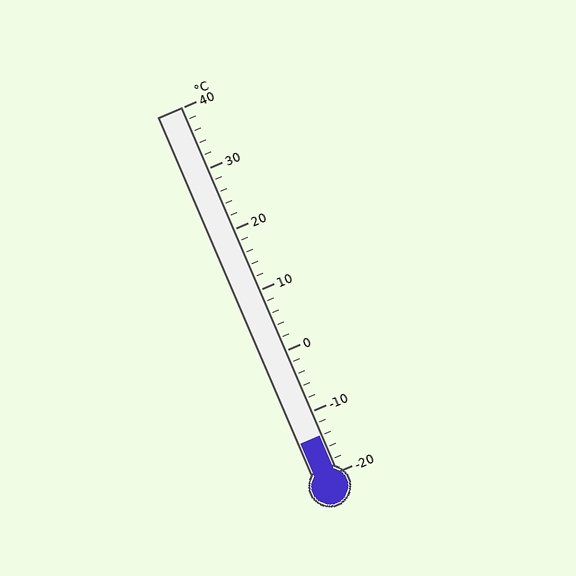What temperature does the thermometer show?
The thermometer shows approximately -14°C.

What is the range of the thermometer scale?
The thermometer scale ranges from -20°C to 40°C.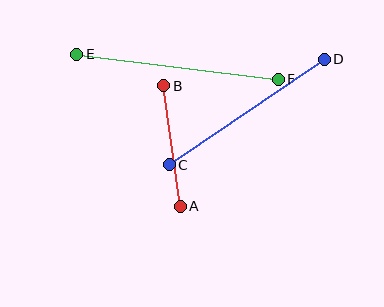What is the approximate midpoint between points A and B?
The midpoint is at approximately (172, 146) pixels.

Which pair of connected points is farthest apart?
Points E and F are farthest apart.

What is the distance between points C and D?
The distance is approximately 187 pixels.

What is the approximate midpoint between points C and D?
The midpoint is at approximately (247, 112) pixels.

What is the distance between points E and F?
The distance is approximately 203 pixels.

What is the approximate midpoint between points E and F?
The midpoint is at approximately (177, 67) pixels.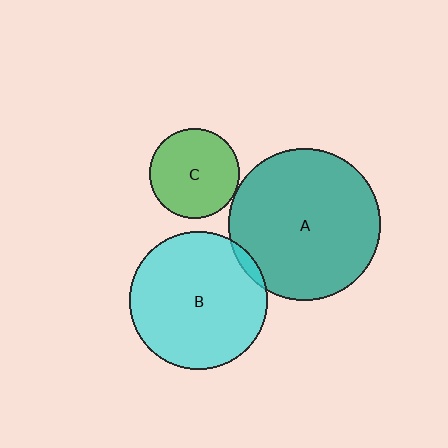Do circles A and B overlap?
Yes.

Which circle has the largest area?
Circle A (teal).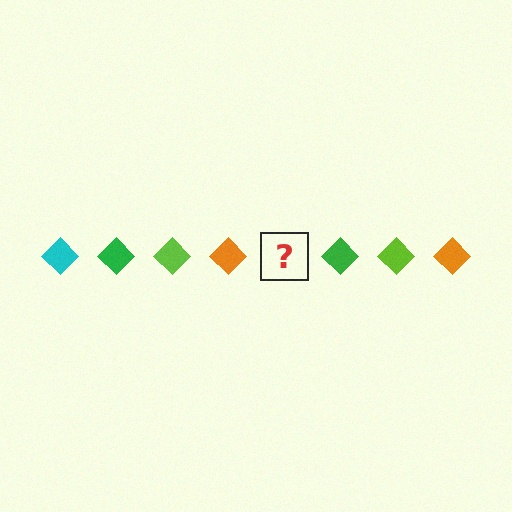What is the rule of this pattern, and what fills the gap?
The rule is that the pattern cycles through cyan, green, lime, orange diamonds. The gap should be filled with a cyan diamond.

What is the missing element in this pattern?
The missing element is a cyan diamond.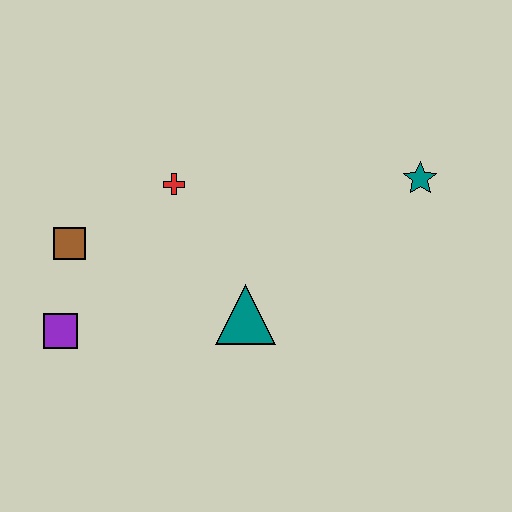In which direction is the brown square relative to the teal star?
The brown square is to the left of the teal star.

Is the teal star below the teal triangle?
No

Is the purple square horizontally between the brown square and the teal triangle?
No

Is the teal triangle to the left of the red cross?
No